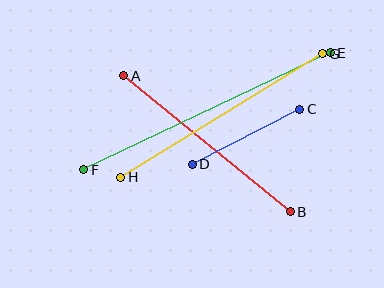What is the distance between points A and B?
The distance is approximately 215 pixels.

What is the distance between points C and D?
The distance is approximately 121 pixels.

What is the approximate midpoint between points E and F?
The midpoint is at approximately (207, 111) pixels.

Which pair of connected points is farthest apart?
Points E and F are farthest apart.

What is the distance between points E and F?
The distance is approximately 273 pixels.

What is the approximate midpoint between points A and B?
The midpoint is at approximately (207, 144) pixels.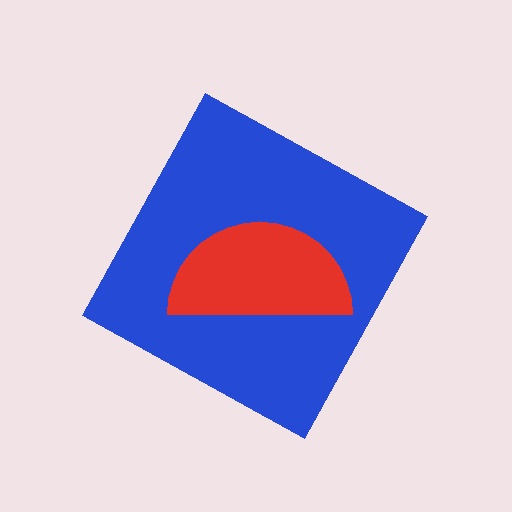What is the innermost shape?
The red semicircle.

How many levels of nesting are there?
2.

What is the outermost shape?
The blue diamond.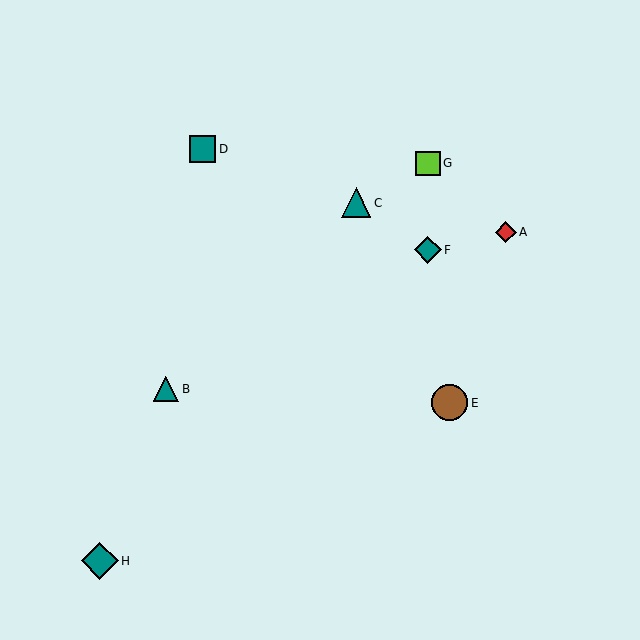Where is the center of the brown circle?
The center of the brown circle is at (450, 403).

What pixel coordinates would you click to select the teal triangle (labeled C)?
Click at (356, 203) to select the teal triangle C.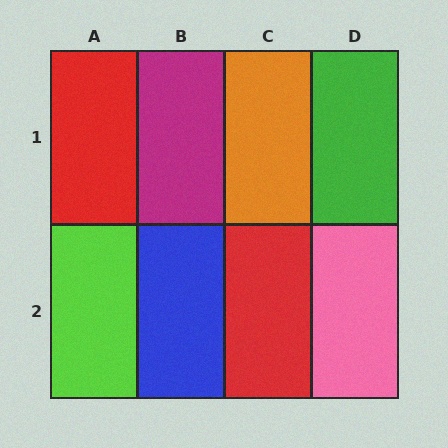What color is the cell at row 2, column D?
Pink.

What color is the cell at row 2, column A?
Lime.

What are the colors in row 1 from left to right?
Red, magenta, orange, green.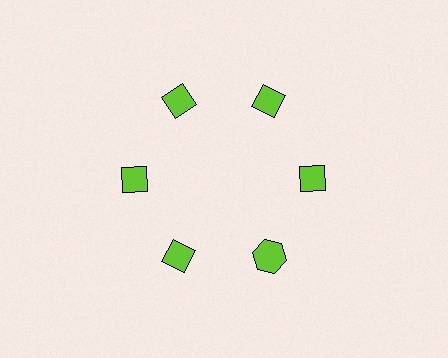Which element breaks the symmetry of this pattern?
The lime hexagon at roughly the 5 o'clock position breaks the symmetry. All other shapes are lime diamonds.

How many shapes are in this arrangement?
There are 6 shapes arranged in a ring pattern.